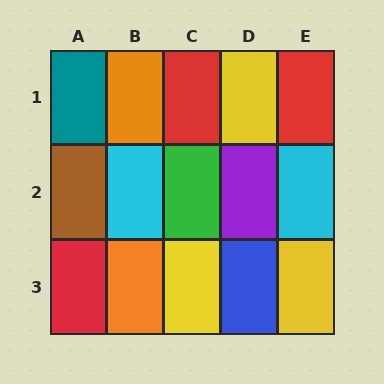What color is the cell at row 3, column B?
Orange.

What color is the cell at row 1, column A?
Teal.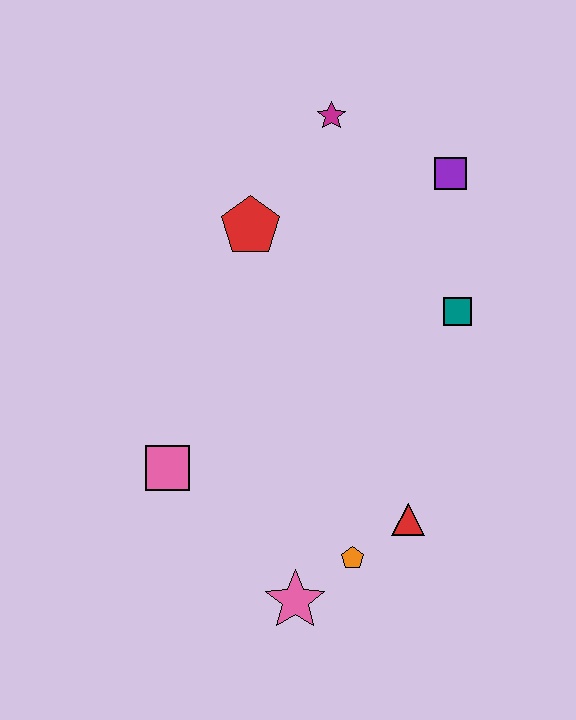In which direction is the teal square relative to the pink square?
The teal square is to the right of the pink square.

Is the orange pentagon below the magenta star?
Yes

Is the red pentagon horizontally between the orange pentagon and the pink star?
No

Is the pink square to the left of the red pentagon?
Yes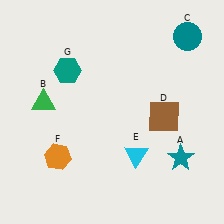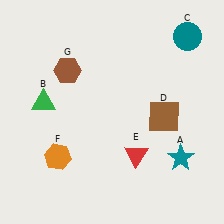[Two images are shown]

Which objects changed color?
E changed from cyan to red. G changed from teal to brown.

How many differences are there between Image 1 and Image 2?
There are 2 differences between the two images.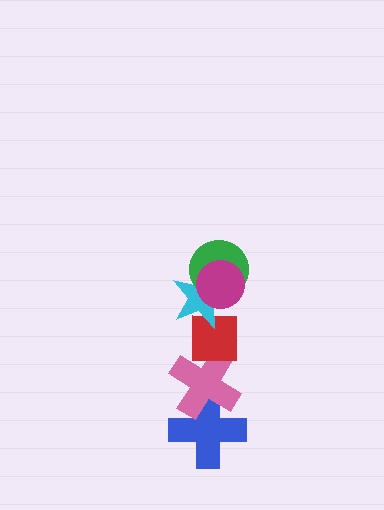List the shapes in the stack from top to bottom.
From top to bottom: the magenta circle, the green circle, the cyan star, the red square, the pink cross, the blue cross.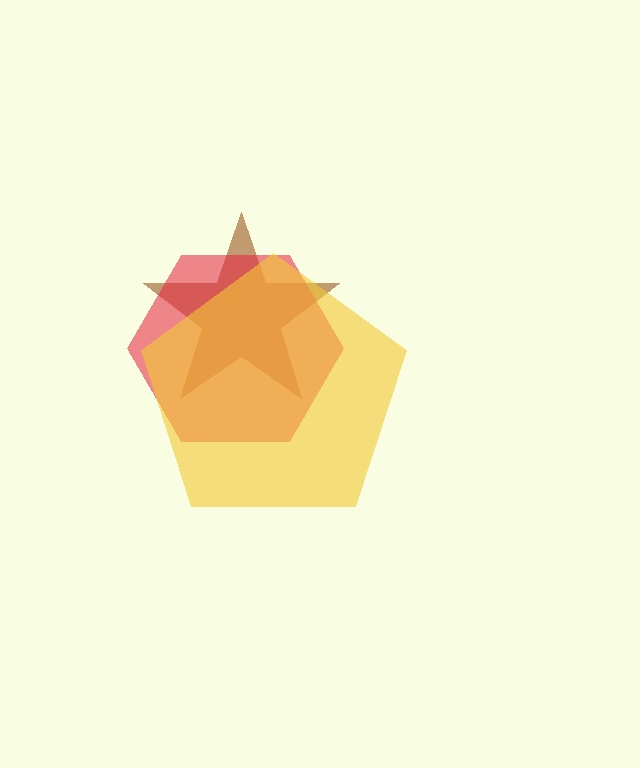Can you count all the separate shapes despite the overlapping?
Yes, there are 3 separate shapes.